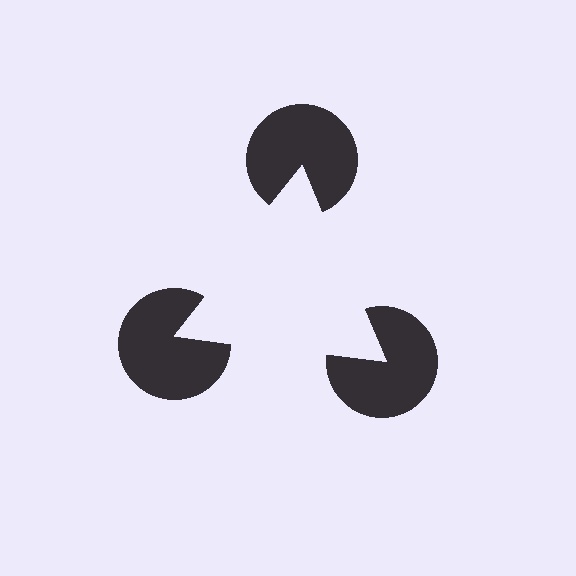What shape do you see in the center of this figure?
An illusory triangle — its edges are inferred from the aligned wedge cuts in the pac-man discs, not physically drawn.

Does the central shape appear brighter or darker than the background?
It typically appears slightly brighter than the background, even though no actual brightness change is drawn.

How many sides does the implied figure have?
3 sides.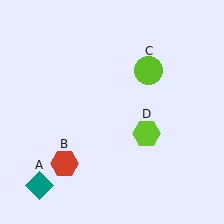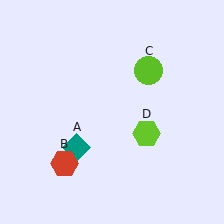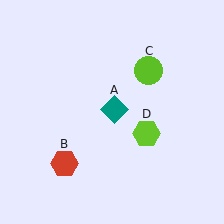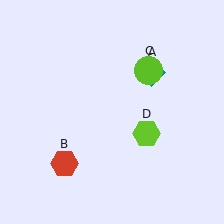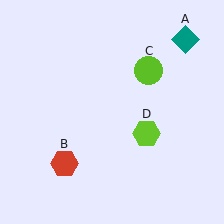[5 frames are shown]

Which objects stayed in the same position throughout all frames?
Red hexagon (object B) and lime circle (object C) and lime hexagon (object D) remained stationary.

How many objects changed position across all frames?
1 object changed position: teal diamond (object A).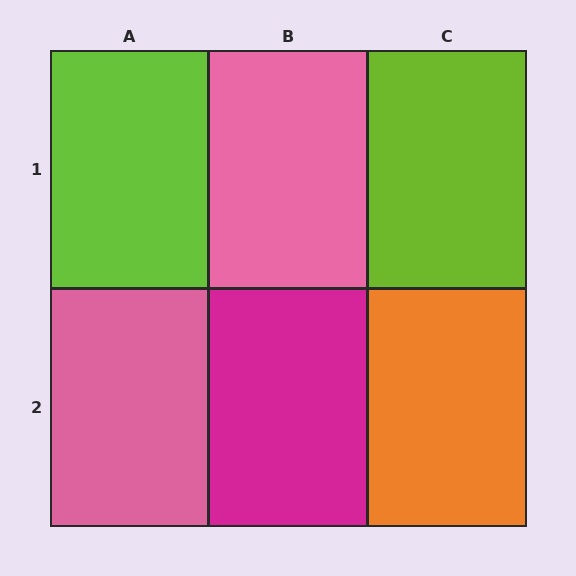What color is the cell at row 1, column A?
Lime.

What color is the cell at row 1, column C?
Lime.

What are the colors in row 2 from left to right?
Pink, magenta, orange.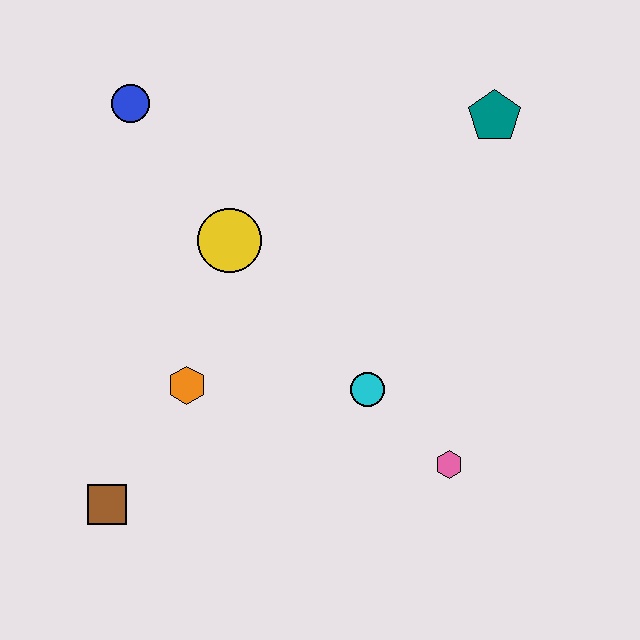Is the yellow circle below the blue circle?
Yes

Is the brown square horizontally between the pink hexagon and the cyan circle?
No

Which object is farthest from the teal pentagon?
The brown square is farthest from the teal pentagon.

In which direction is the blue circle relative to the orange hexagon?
The blue circle is above the orange hexagon.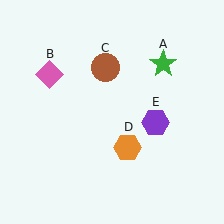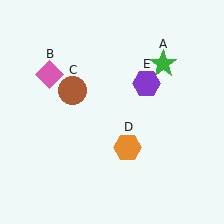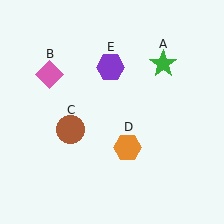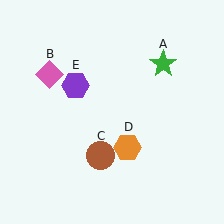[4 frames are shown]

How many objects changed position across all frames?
2 objects changed position: brown circle (object C), purple hexagon (object E).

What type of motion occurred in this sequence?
The brown circle (object C), purple hexagon (object E) rotated counterclockwise around the center of the scene.